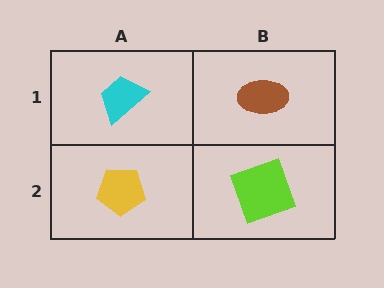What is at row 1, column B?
A brown ellipse.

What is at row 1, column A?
A cyan trapezoid.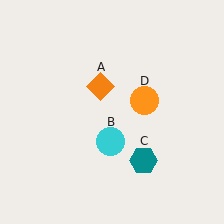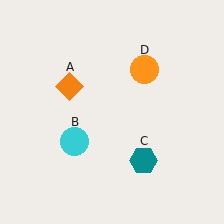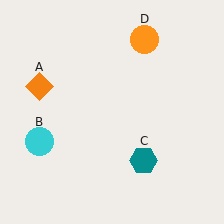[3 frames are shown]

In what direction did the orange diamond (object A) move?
The orange diamond (object A) moved left.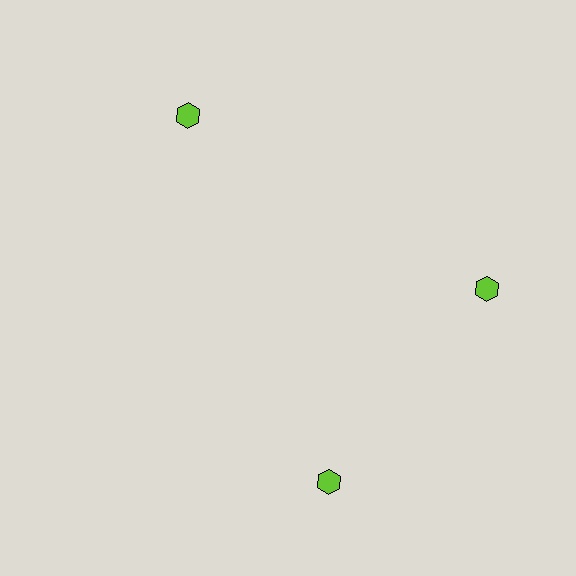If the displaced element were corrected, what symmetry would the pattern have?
It would have 3-fold rotational symmetry — the pattern would map onto itself every 120 degrees.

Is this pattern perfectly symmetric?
No. The 3 lime hexagons are arranged in a ring, but one element near the 7 o'clock position is rotated out of alignment along the ring, breaking the 3-fold rotational symmetry.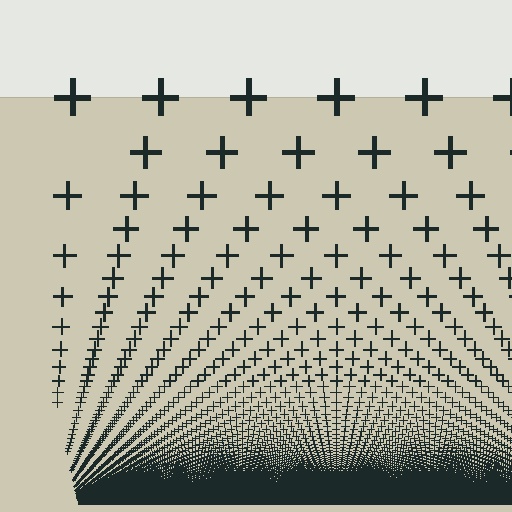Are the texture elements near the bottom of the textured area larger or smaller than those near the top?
Smaller. The gradient is inverted — elements near the bottom are smaller and denser.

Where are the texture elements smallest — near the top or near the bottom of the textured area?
Near the bottom.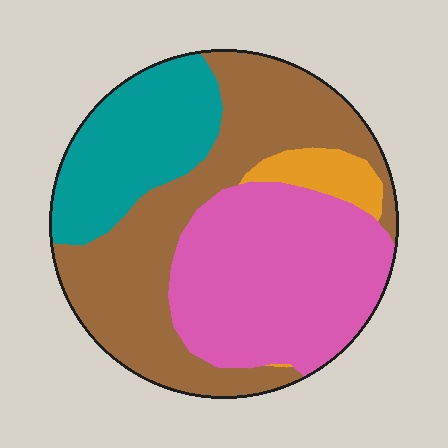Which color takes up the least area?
Orange, at roughly 5%.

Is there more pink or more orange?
Pink.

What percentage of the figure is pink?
Pink takes up about three eighths (3/8) of the figure.